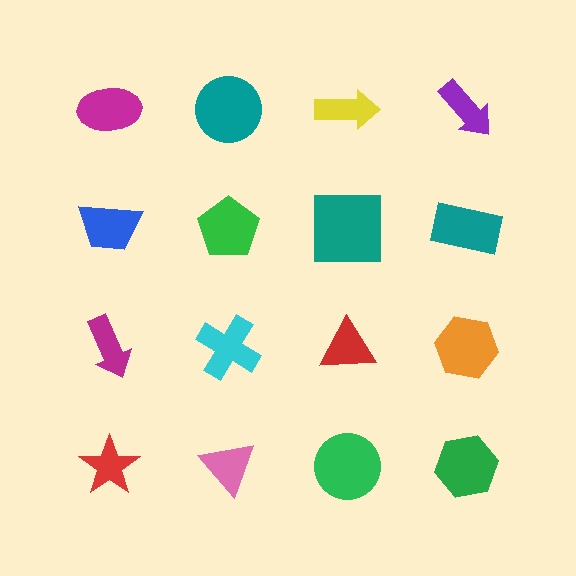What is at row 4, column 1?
A red star.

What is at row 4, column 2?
A pink triangle.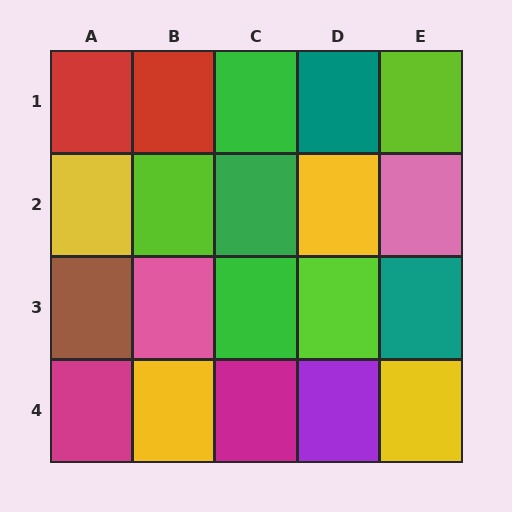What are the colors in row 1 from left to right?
Red, red, green, teal, lime.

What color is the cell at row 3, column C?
Green.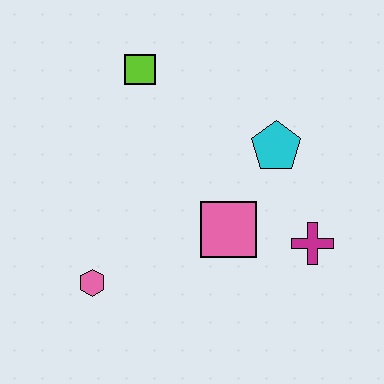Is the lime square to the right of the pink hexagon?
Yes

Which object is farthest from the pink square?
The lime square is farthest from the pink square.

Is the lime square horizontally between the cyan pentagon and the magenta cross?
No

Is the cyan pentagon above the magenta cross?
Yes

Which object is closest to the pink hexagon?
The pink square is closest to the pink hexagon.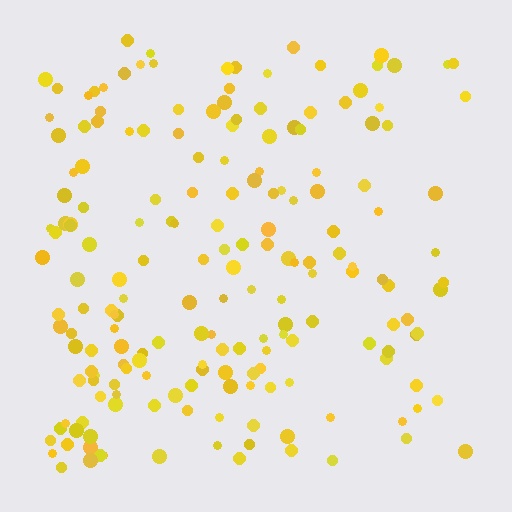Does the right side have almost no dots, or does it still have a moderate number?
Still a moderate number, just noticeably fewer than the left.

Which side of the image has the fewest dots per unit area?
The right.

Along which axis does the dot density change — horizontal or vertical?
Horizontal.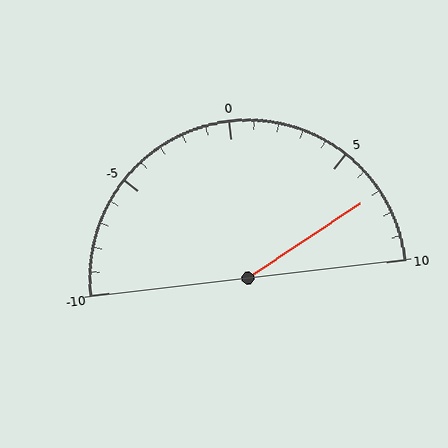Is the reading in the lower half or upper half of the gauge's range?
The reading is in the upper half of the range (-10 to 10).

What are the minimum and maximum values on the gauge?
The gauge ranges from -10 to 10.